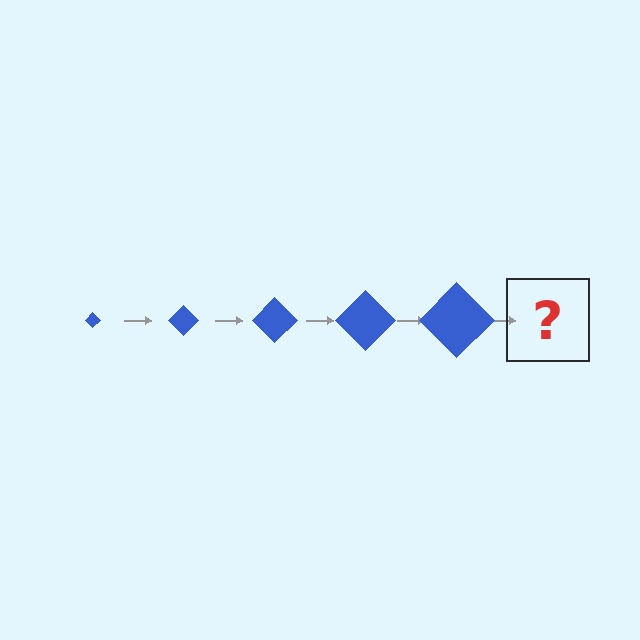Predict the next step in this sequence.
The next step is a blue diamond, larger than the previous one.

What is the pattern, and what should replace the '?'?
The pattern is that the diamond gets progressively larger each step. The '?' should be a blue diamond, larger than the previous one.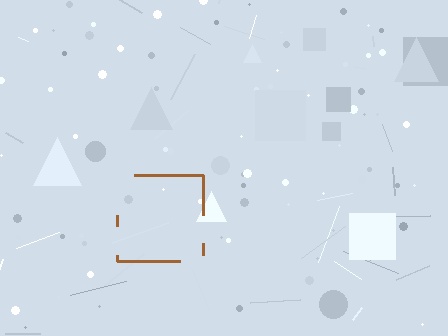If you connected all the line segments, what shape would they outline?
They would outline a square.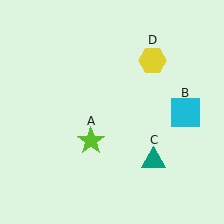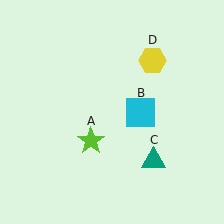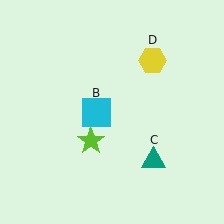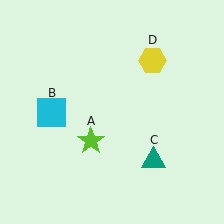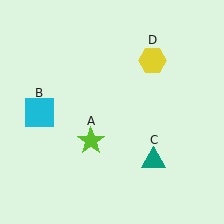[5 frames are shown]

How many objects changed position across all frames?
1 object changed position: cyan square (object B).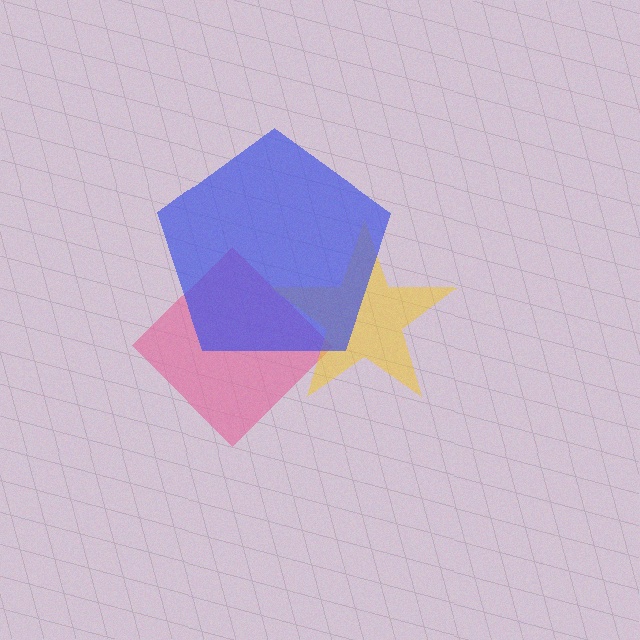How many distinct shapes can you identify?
There are 3 distinct shapes: a pink diamond, a yellow star, a blue pentagon.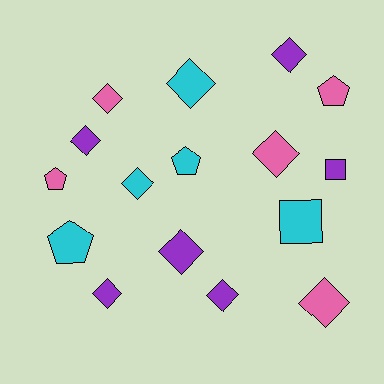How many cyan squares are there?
There is 1 cyan square.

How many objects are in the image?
There are 16 objects.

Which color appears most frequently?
Purple, with 6 objects.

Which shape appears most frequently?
Diamond, with 10 objects.